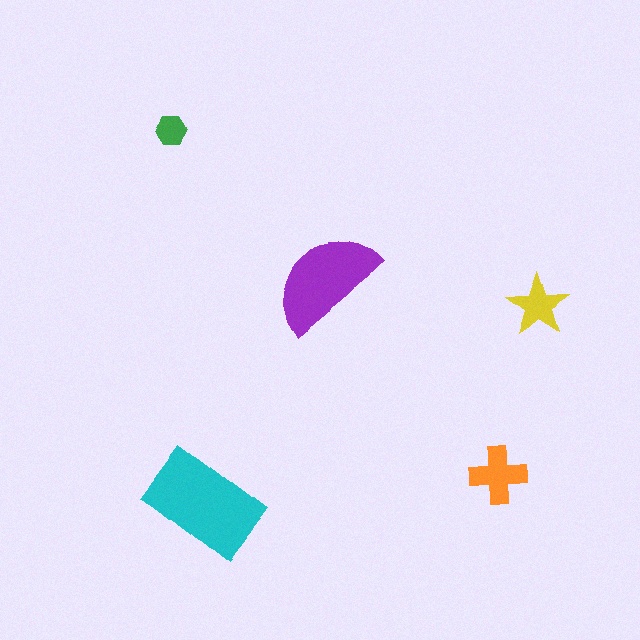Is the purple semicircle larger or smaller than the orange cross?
Larger.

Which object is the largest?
The cyan rectangle.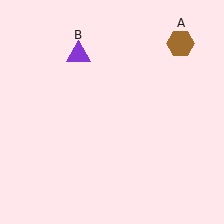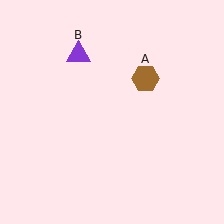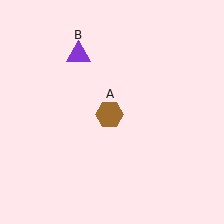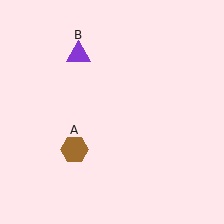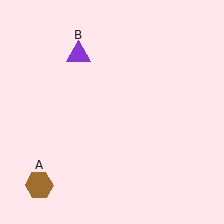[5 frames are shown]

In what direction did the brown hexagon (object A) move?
The brown hexagon (object A) moved down and to the left.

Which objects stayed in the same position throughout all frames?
Purple triangle (object B) remained stationary.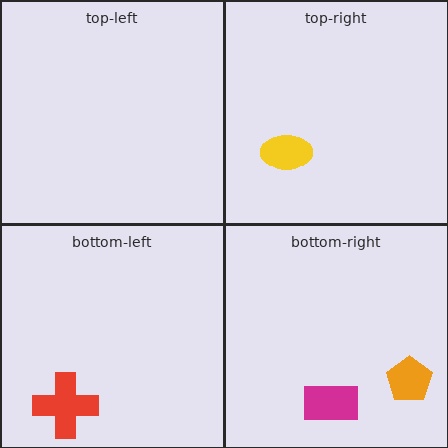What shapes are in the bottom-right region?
The magenta rectangle, the orange pentagon.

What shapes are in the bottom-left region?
The red cross.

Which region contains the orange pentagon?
The bottom-right region.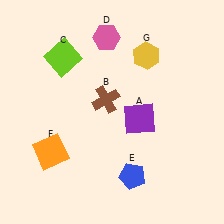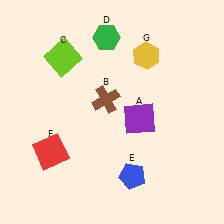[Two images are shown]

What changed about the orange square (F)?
In Image 1, F is orange. In Image 2, it changed to red.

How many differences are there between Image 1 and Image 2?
There are 2 differences between the two images.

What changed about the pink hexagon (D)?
In Image 1, D is pink. In Image 2, it changed to green.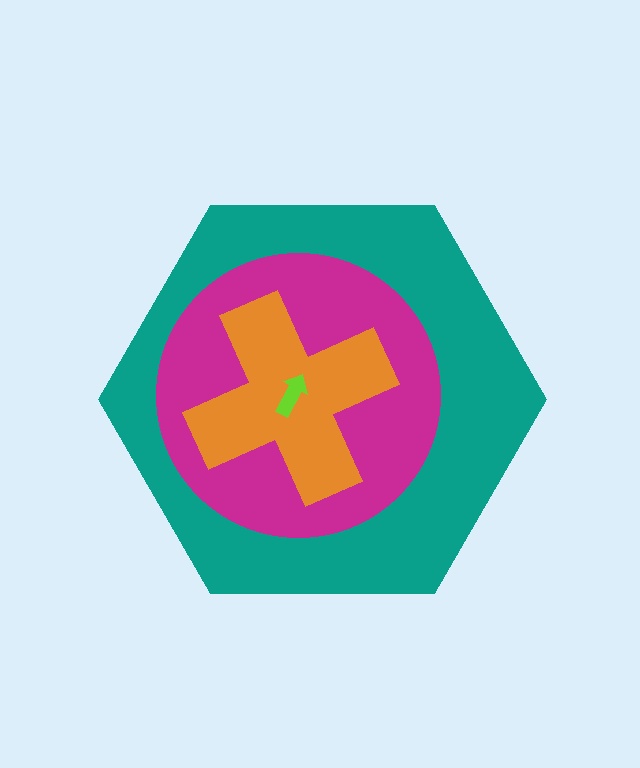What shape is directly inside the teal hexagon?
The magenta circle.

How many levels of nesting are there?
4.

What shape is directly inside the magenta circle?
The orange cross.